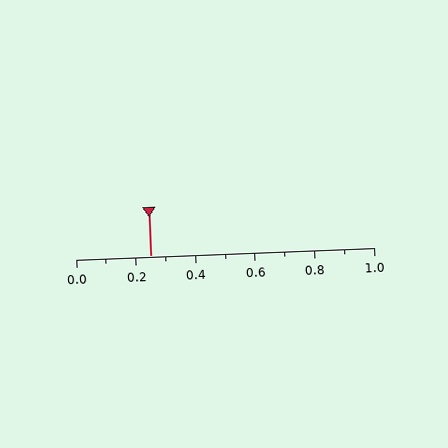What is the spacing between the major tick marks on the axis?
The major ticks are spaced 0.2 apart.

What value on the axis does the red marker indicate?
The marker indicates approximately 0.25.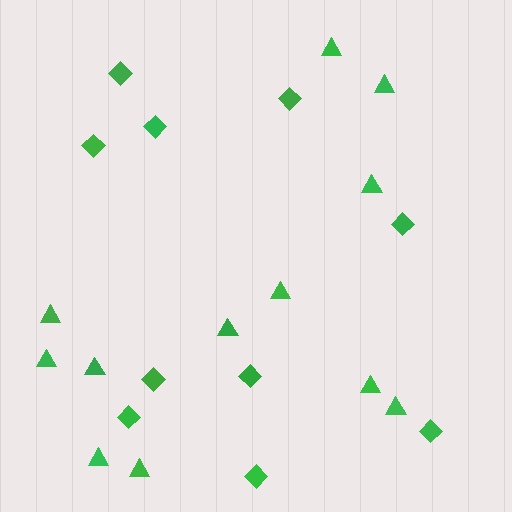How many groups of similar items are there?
There are 2 groups: one group of diamonds (10) and one group of triangles (12).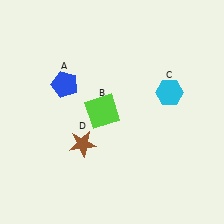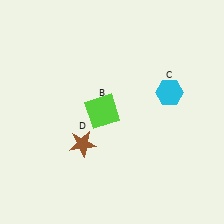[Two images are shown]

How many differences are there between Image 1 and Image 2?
There is 1 difference between the two images.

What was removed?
The blue pentagon (A) was removed in Image 2.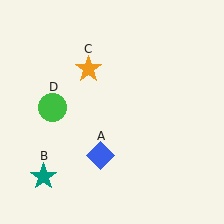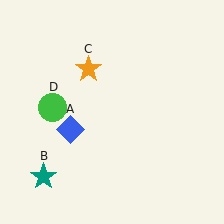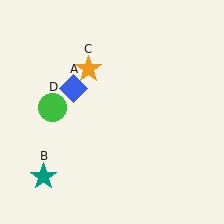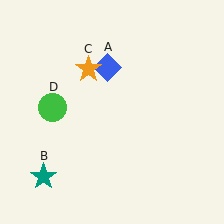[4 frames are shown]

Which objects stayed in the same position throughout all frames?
Teal star (object B) and orange star (object C) and green circle (object D) remained stationary.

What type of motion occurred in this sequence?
The blue diamond (object A) rotated clockwise around the center of the scene.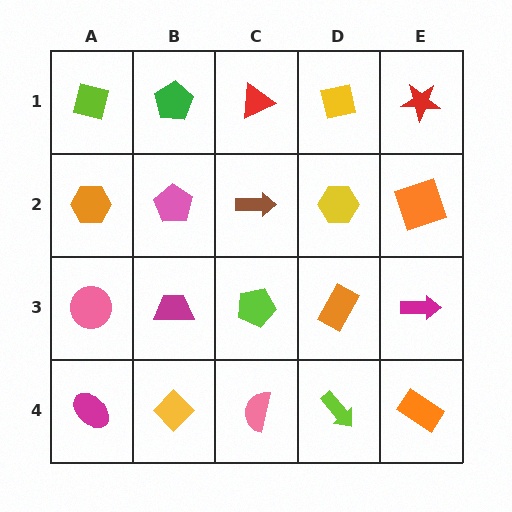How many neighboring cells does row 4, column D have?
3.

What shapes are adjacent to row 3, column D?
A yellow hexagon (row 2, column D), a lime arrow (row 4, column D), a lime pentagon (row 3, column C), a magenta arrow (row 3, column E).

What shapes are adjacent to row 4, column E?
A magenta arrow (row 3, column E), a lime arrow (row 4, column D).